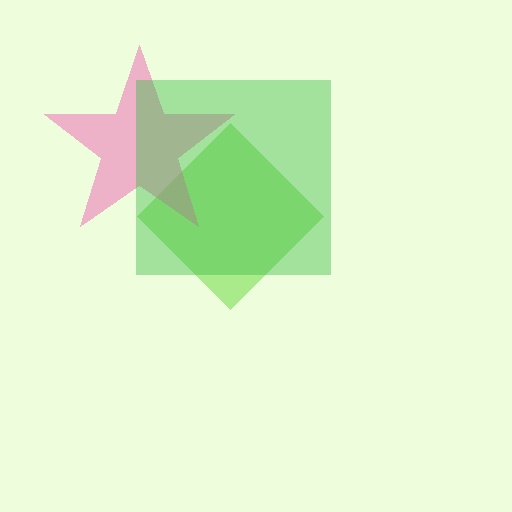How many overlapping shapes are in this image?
There are 3 overlapping shapes in the image.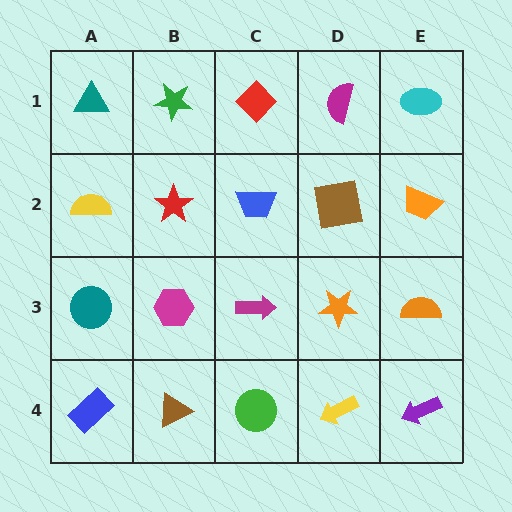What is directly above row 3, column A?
A yellow semicircle.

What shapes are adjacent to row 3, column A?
A yellow semicircle (row 2, column A), a blue rectangle (row 4, column A), a magenta hexagon (row 3, column B).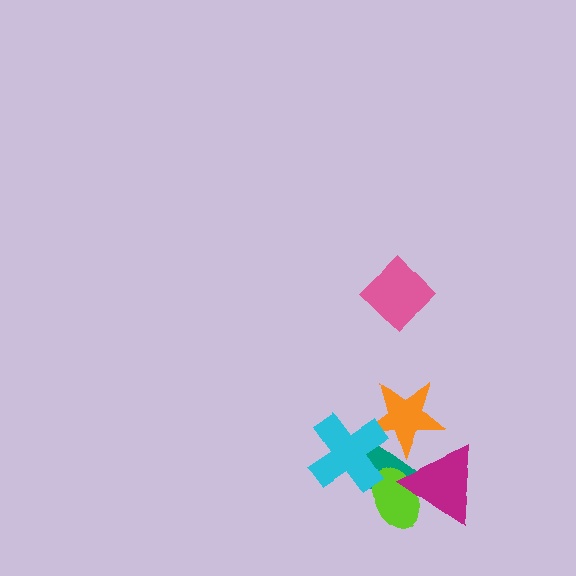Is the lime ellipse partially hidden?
Yes, it is partially covered by another shape.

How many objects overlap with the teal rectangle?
4 objects overlap with the teal rectangle.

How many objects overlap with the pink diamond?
0 objects overlap with the pink diamond.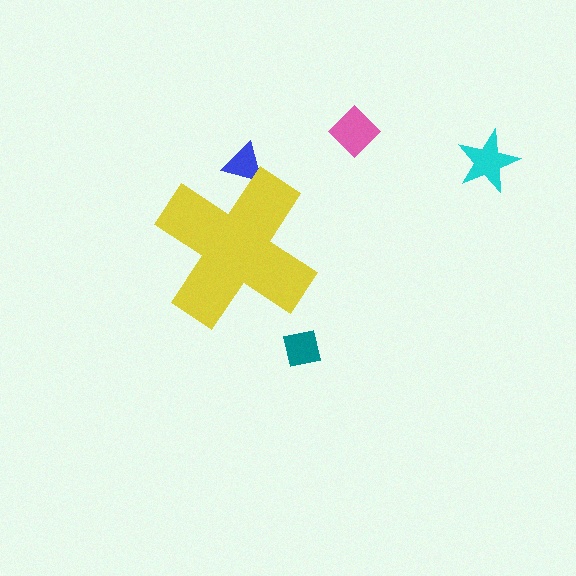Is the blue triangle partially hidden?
Yes, the blue triangle is partially hidden behind the yellow cross.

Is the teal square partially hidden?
No, the teal square is fully visible.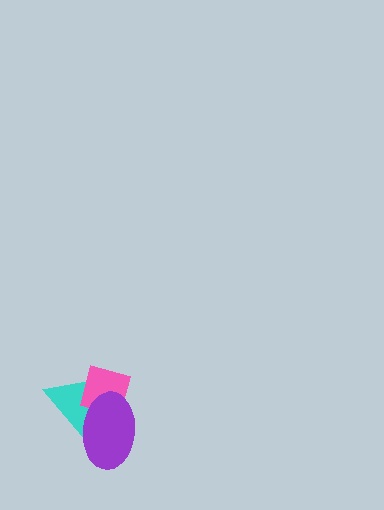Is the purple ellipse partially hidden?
No, no other shape covers it.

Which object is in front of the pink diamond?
The purple ellipse is in front of the pink diamond.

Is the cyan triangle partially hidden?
Yes, it is partially covered by another shape.